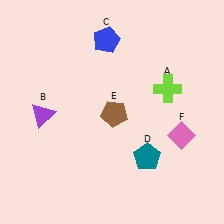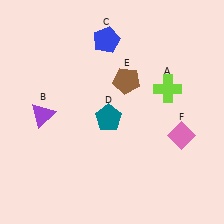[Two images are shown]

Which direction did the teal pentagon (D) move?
The teal pentagon (D) moved up.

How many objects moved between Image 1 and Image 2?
2 objects moved between the two images.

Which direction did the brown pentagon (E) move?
The brown pentagon (E) moved up.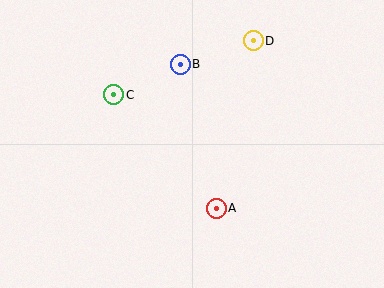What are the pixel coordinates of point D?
Point D is at (253, 41).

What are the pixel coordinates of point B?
Point B is at (180, 64).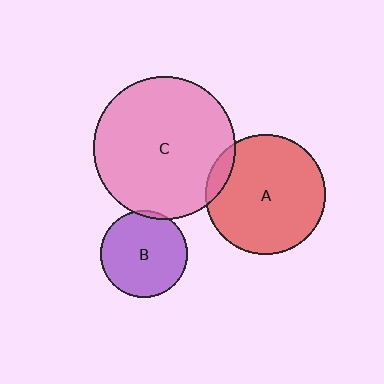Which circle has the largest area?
Circle C (pink).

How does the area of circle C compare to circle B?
Approximately 2.7 times.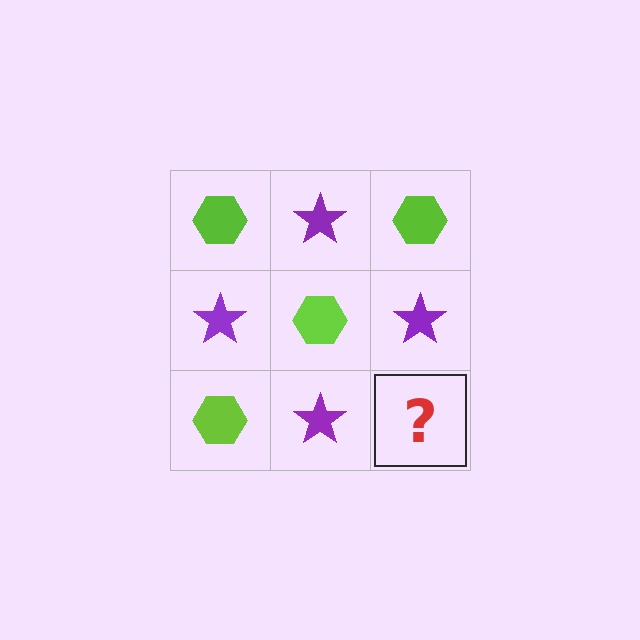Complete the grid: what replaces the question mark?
The question mark should be replaced with a lime hexagon.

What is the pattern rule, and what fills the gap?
The rule is that it alternates lime hexagon and purple star in a checkerboard pattern. The gap should be filled with a lime hexagon.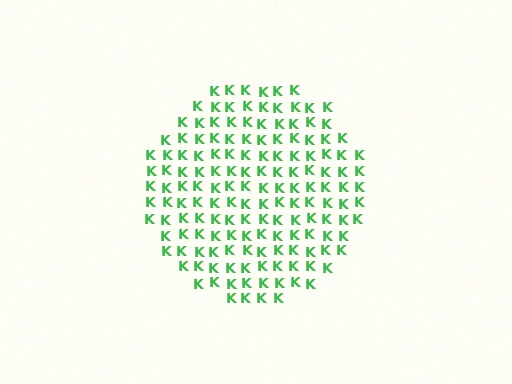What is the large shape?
The large shape is a circle.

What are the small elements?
The small elements are letter K's.